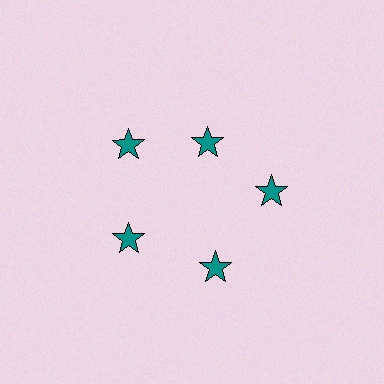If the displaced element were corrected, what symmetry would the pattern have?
It would have 5-fold rotational symmetry — the pattern would map onto itself every 72 degrees.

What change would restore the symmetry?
The symmetry would be restored by moving it outward, back onto the ring so that all 5 stars sit at equal angles and equal distance from the center.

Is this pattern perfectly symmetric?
No. The 5 teal stars are arranged in a ring, but one element near the 1 o'clock position is pulled inward toward the center, breaking the 5-fold rotational symmetry.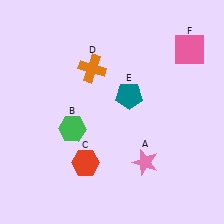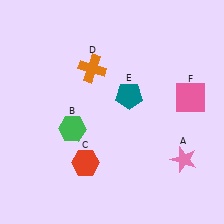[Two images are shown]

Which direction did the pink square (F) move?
The pink square (F) moved down.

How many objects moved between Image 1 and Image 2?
2 objects moved between the two images.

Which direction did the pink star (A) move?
The pink star (A) moved right.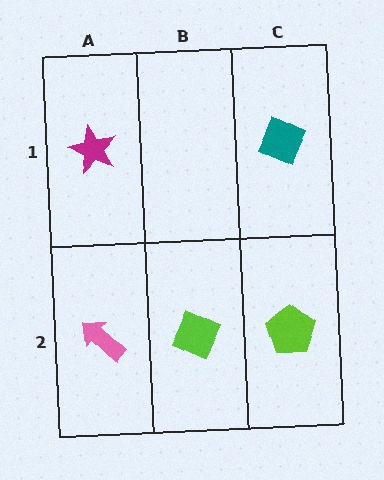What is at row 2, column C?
A lime pentagon.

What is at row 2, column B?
A lime diamond.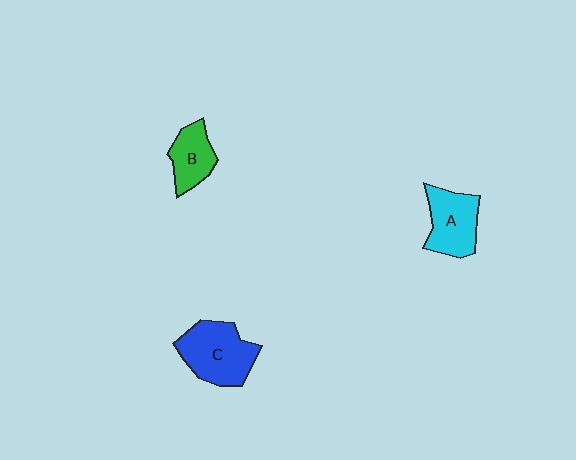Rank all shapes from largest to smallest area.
From largest to smallest: C (blue), A (cyan), B (green).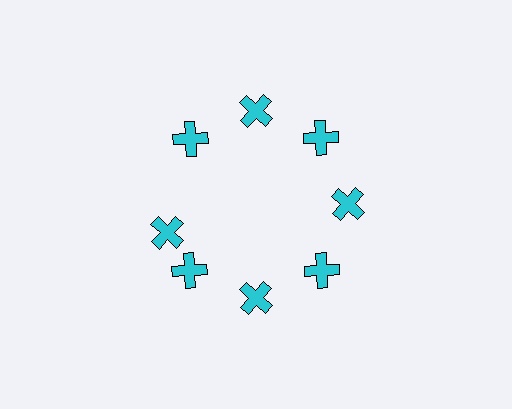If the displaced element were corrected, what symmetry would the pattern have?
It would have 8-fold rotational symmetry — the pattern would map onto itself every 45 degrees.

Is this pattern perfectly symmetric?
No. The 8 cyan crosses are arranged in a ring, but one element near the 9 o'clock position is rotated out of alignment along the ring, breaking the 8-fold rotational symmetry.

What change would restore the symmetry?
The symmetry would be restored by rotating it back into even spacing with its neighbors so that all 8 crosses sit at equal angles and equal distance from the center.